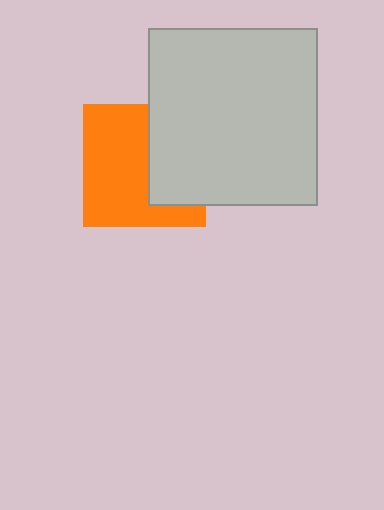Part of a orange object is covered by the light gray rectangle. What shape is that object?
It is a square.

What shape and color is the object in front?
The object in front is a light gray rectangle.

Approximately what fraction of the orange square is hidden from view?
Roughly 39% of the orange square is hidden behind the light gray rectangle.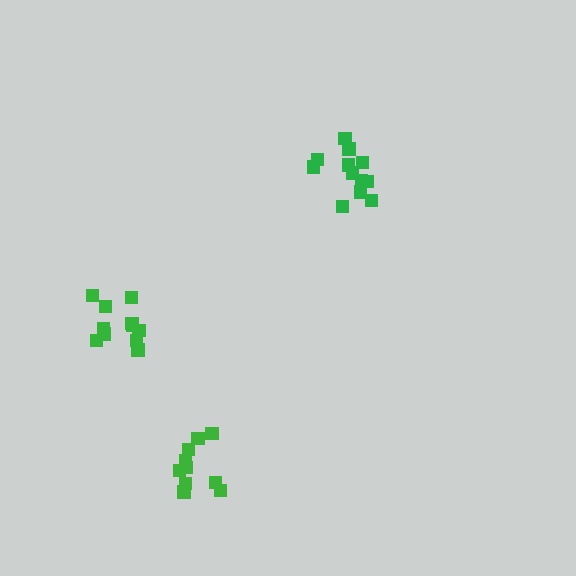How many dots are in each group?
Group 1: 12 dots, Group 2: 10 dots, Group 3: 11 dots (33 total).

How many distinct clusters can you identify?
There are 3 distinct clusters.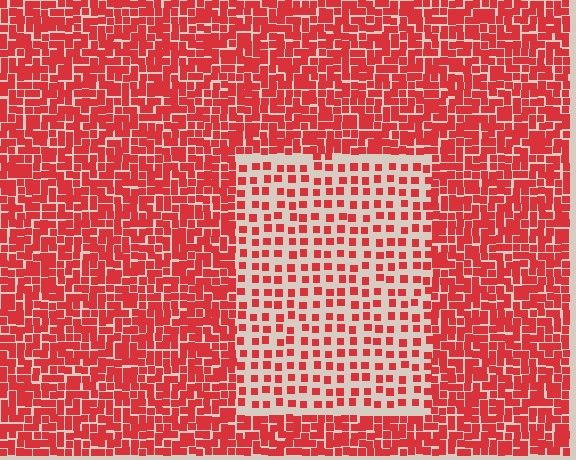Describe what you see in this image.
The image contains small red elements arranged at two different densities. A rectangle-shaped region is visible where the elements are less densely packed than the surrounding area.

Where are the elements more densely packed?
The elements are more densely packed outside the rectangle boundary.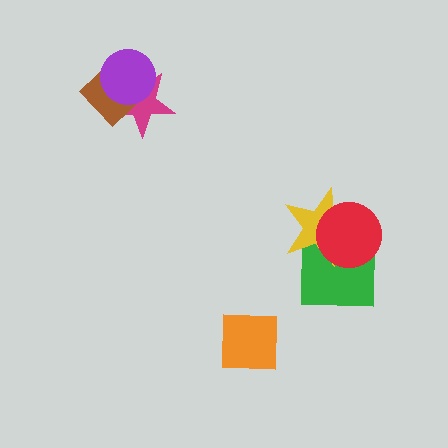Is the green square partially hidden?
Yes, it is partially covered by another shape.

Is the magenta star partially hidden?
Yes, it is partially covered by another shape.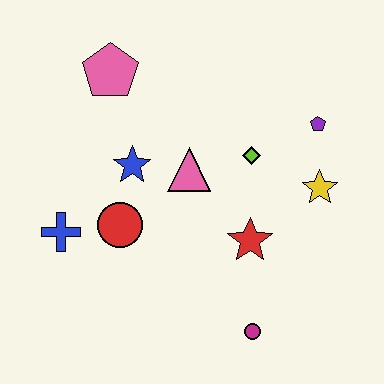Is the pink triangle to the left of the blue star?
No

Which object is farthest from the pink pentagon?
The magenta circle is farthest from the pink pentagon.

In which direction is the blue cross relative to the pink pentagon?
The blue cross is below the pink pentagon.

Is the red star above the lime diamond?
No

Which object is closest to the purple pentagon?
The yellow star is closest to the purple pentagon.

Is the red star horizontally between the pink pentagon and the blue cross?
No